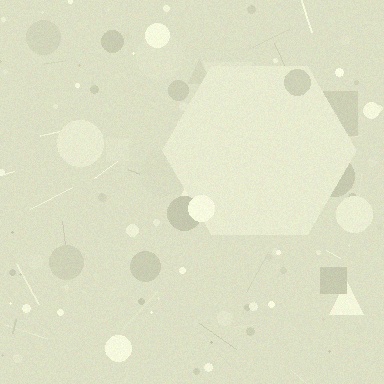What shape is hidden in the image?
A hexagon is hidden in the image.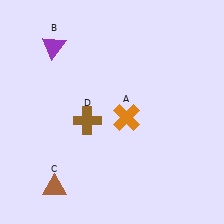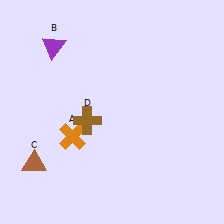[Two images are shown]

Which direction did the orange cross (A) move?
The orange cross (A) moved left.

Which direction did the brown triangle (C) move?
The brown triangle (C) moved up.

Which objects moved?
The objects that moved are: the orange cross (A), the brown triangle (C).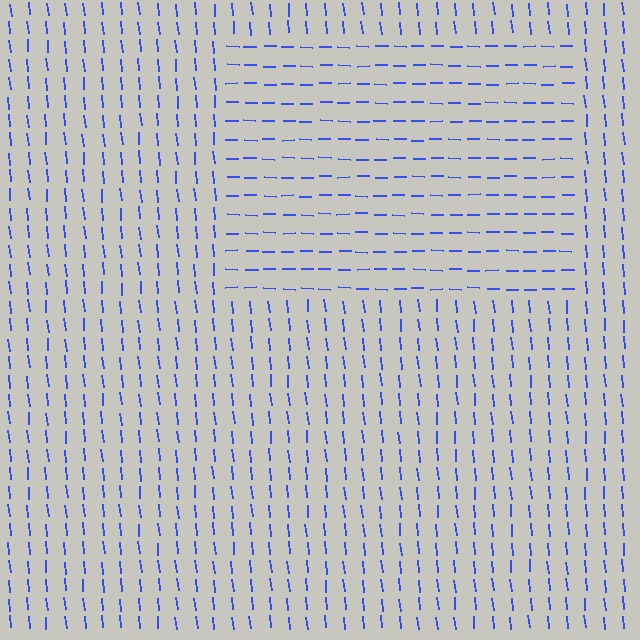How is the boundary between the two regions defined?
The boundary is defined purely by a change in line orientation (approximately 83 degrees difference). All lines are the same color and thickness.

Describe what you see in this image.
The image is filled with small blue line segments. A rectangle region in the image has lines oriented differently from the surrounding lines, creating a visible texture boundary.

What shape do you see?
I see a rectangle.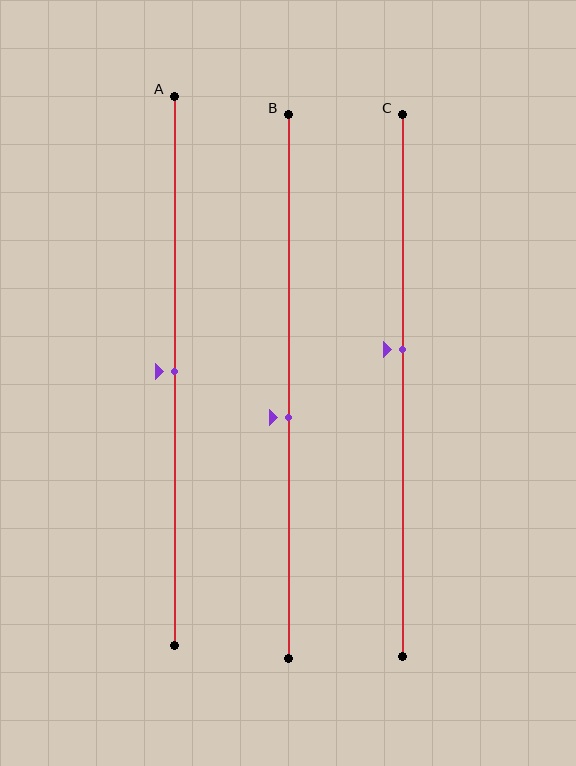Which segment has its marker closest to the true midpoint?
Segment A has its marker closest to the true midpoint.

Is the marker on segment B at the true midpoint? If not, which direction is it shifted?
No, the marker on segment B is shifted downward by about 6% of the segment length.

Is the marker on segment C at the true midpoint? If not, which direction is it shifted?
No, the marker on segment C is shifted upward by about 7% of the segment length.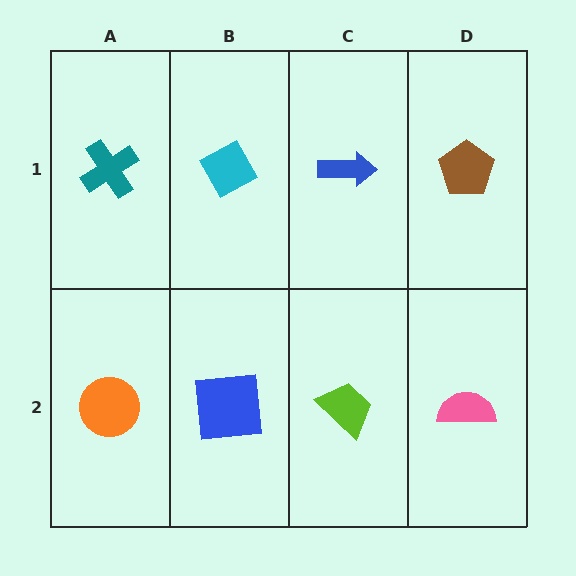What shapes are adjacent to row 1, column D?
A pink semicircle (row 2, column D), a blue arrow (row 1, column C).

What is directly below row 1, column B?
A blue square.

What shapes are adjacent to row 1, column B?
A blue square (row 2, column B), a teal cross (row 1, column A), a blue arrow (row 1, column C).